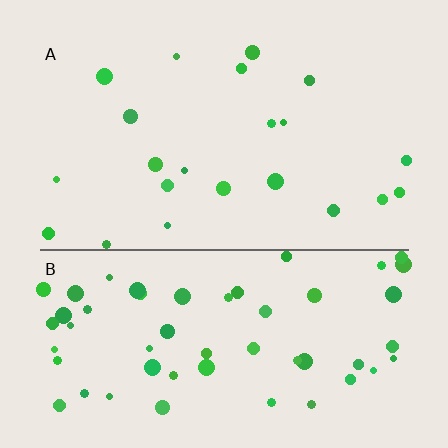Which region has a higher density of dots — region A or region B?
B (the bottom).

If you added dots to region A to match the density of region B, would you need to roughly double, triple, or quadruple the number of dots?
Approximately triple.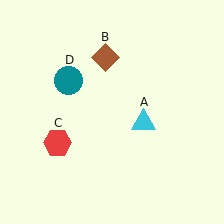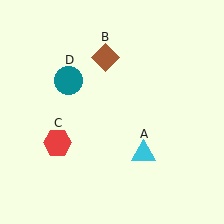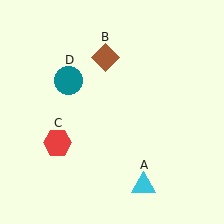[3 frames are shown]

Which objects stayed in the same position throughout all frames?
Brown diamond (object B) and red hexagon (object C) and teal circle (object D) remained stationary.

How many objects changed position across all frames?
1 object changed position: cyan triangle (object A).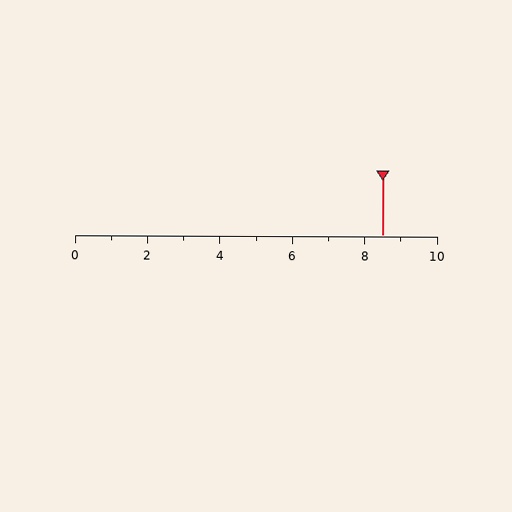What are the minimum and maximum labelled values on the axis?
The axis runs from 0 to 10.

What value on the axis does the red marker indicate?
The marker indicates approximately 8.5.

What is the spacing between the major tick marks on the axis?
The major ticks are spaced 2 apart.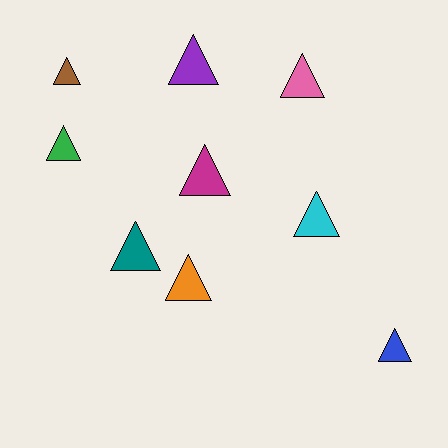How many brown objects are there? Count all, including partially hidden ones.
There is 1 brown object.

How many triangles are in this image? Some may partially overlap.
There are 9 triangles.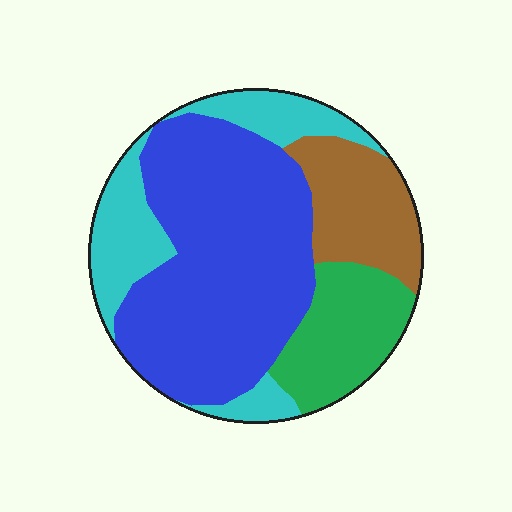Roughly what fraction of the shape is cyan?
Cyan takes up about one fifth (1/5) of the shape.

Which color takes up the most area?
Blue, at roughly 50%.